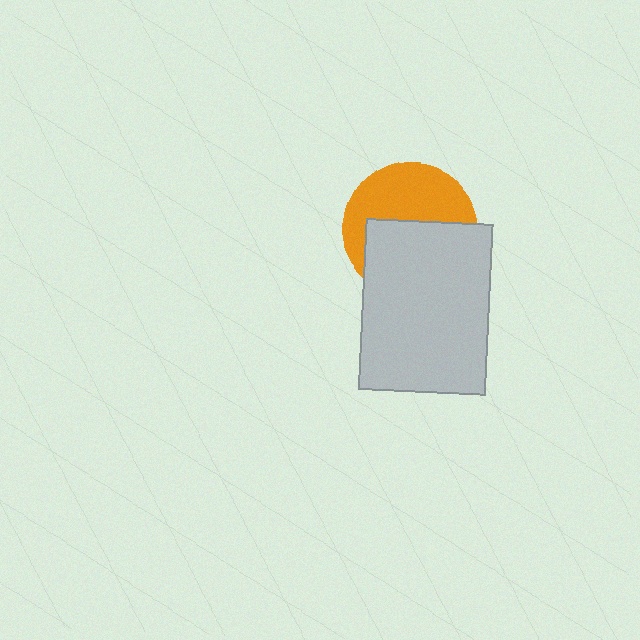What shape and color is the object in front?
The object in front is a light gray rectangle.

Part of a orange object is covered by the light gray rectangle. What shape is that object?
It is a circle.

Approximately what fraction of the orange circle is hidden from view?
Roughly 52% of the orange circle is hidden behind the light gray rectangle.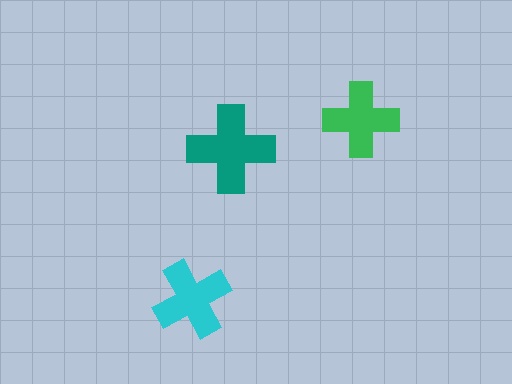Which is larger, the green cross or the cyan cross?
The cyan one.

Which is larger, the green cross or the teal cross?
The teal one.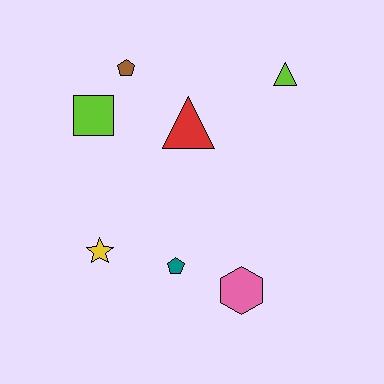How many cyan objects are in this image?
There are no cyan objects.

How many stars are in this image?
There is 1 star.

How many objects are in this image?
There are 7 objects.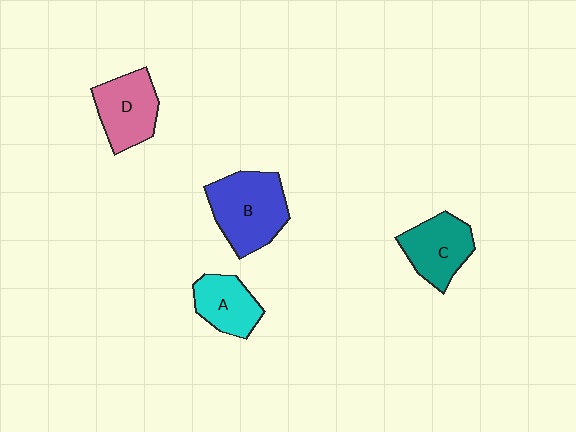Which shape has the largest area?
Shape B (blue).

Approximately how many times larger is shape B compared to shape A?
Approximately 1.6 times.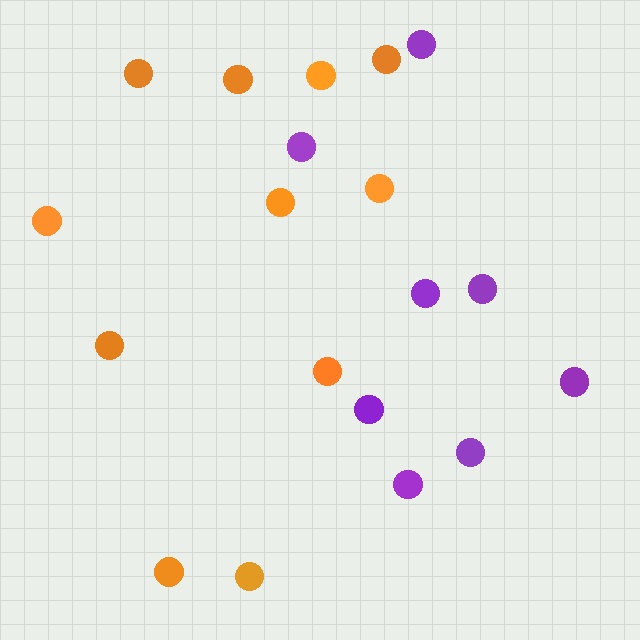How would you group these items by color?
There are 2 groups: one group of orange circles (11) and one group of purple circles (8).